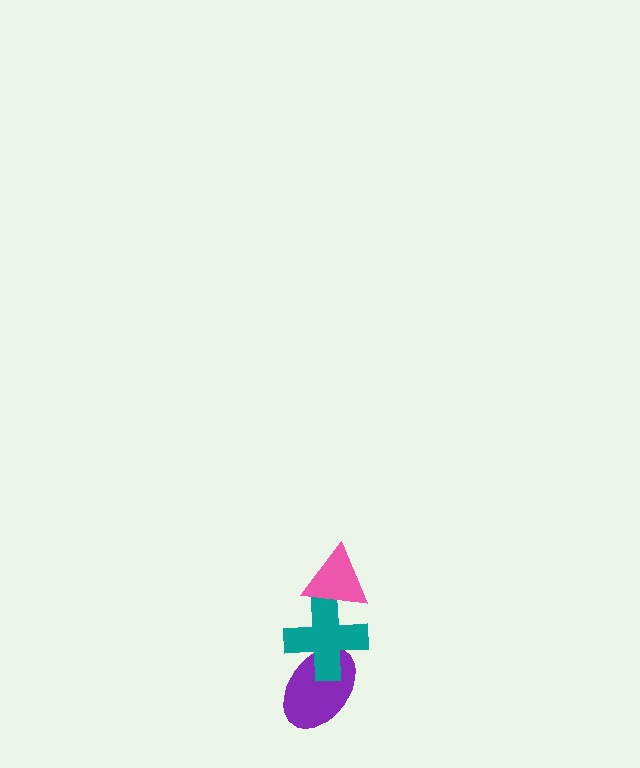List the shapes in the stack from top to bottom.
From top to bottom: the pink triangle, the teal cross, the purple ellipse.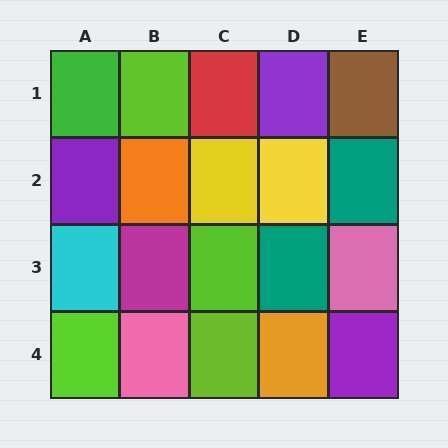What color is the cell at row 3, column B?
Magenta.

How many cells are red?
1 cell is red.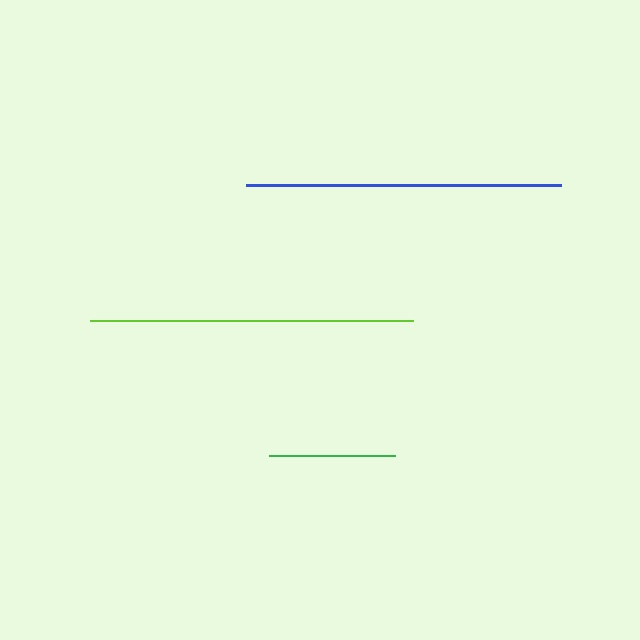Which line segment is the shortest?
The green line is the shortest at approximately 126 pixels.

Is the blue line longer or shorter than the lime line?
The lime line is longer than the blue line.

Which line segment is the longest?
The lime line is the longest at approximately 324 pixels.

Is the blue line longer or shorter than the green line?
The blue line is longer than the green line.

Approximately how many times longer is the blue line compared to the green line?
The blue line is approximately 2.5 times the length of the green line.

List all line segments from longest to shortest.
From longest to shortest: lime, blue, green.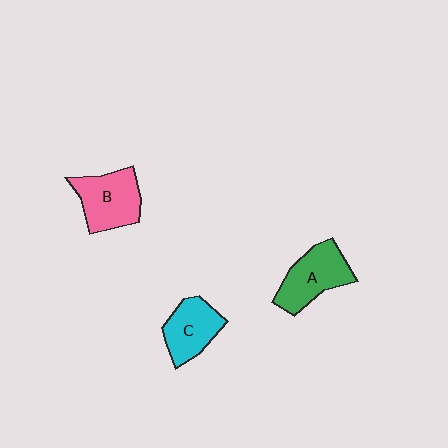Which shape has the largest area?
Shape B (pink).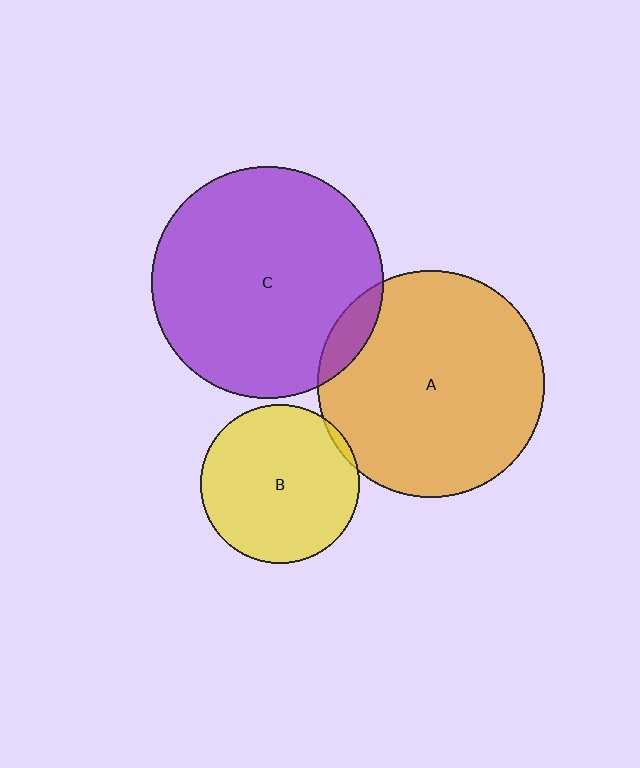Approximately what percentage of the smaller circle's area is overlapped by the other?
Approximately 10%.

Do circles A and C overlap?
Yes.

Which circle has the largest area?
Circle C (purple).